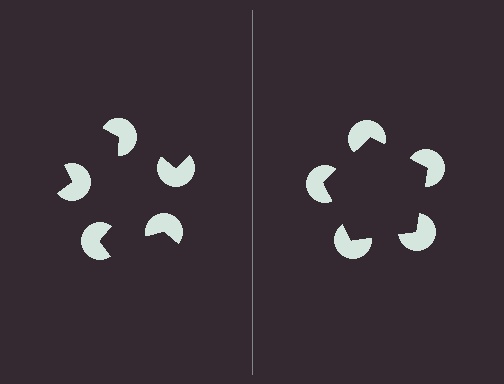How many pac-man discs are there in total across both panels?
10 — 5 on each side.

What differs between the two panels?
The pac-man discs are positioned identically on both sides; only the wedge orientations differ. On the right they align to a pentagon; on the left they are misaligned.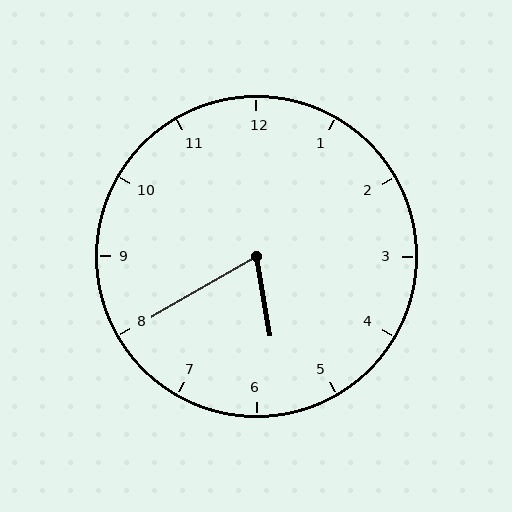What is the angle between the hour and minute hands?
Approximately 70 degrees.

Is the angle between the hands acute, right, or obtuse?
It is acute.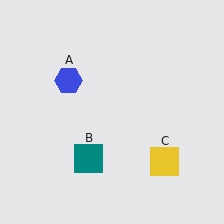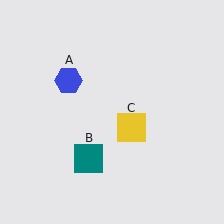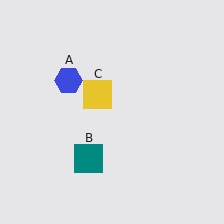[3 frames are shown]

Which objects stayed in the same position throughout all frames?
Blue hexagon (object A) and teal square (object B) remained stationary.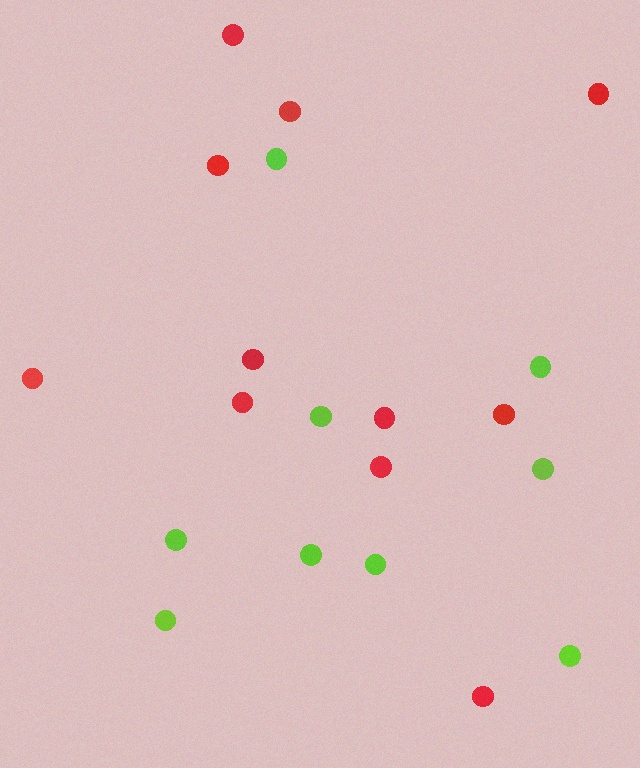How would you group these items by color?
There are 2 groups: one group of lime circles (9) and one group of red circles (11).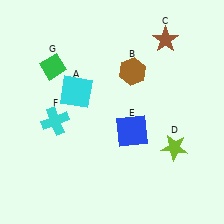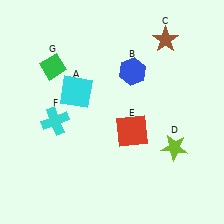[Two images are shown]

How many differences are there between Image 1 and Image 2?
There are 2 differences between the two images.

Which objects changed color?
B changed from brown to blue. E changed from blue to red.